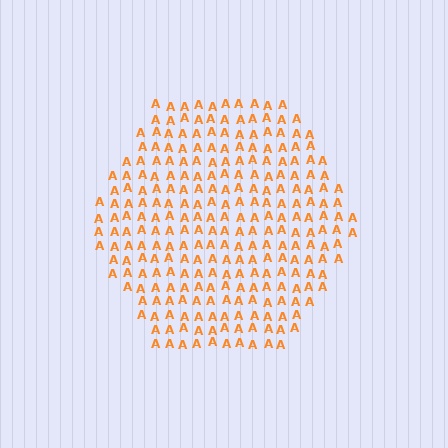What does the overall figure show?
The overall figure shows a hexagon.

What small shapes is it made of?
It is made of small letter A's.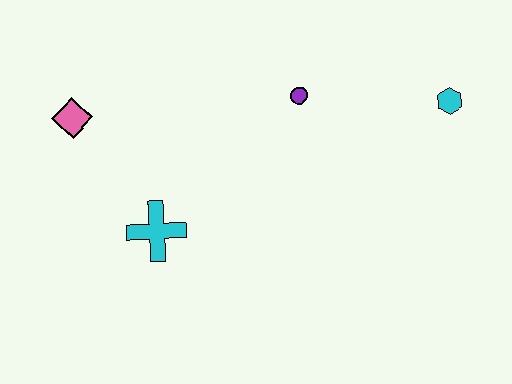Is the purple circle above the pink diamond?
Yes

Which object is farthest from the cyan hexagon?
The pink diamond is farthest from the cyan hexagon.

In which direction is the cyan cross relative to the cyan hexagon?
The cyan cross is to the left of the cyan hexagon.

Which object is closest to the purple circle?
The cyan hexagon is closest to the purple circle.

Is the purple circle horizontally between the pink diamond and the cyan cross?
No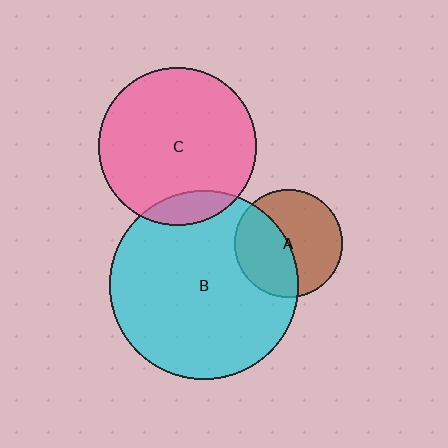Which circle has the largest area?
Circle B (cyan).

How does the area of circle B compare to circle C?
Approximately 1.4 times.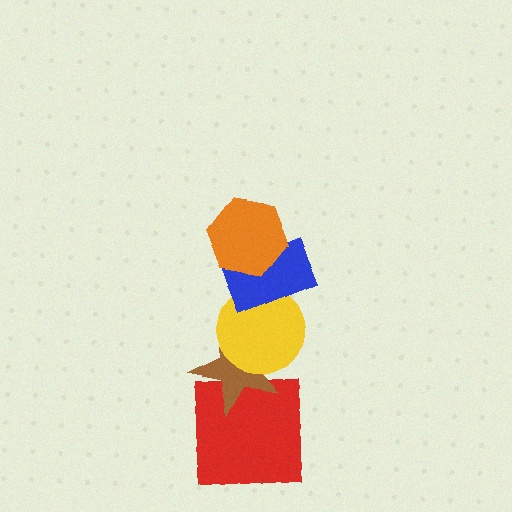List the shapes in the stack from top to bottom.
From top to bottom: the orange hexagon, the blue rectangle, the yellow circle, the brown star, the red square.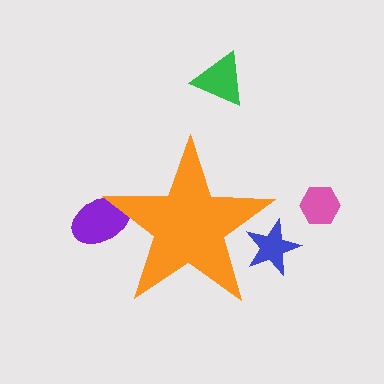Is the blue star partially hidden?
Yes, the blue star is partially hidden behind the orange star.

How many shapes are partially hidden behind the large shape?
2 shapes are partially hidden.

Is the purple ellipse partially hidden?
Yes, the purple ellipse is partially hidden behind the orange star.